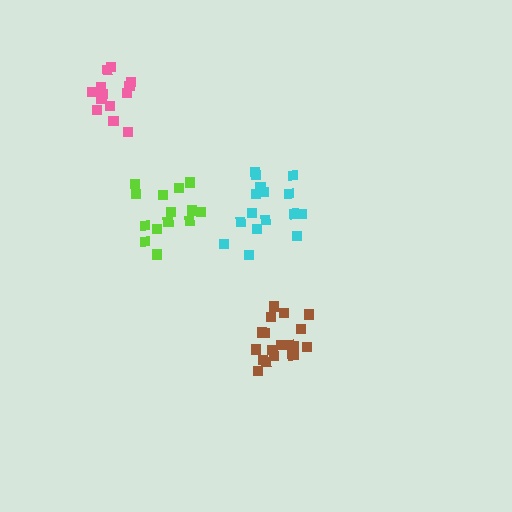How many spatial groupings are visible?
There are 4 spatial groupings.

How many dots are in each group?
Group 1: 16 dots, Group 2: 14 dots, Group 3: 19 dots, Group 4: 14 dots (63 total).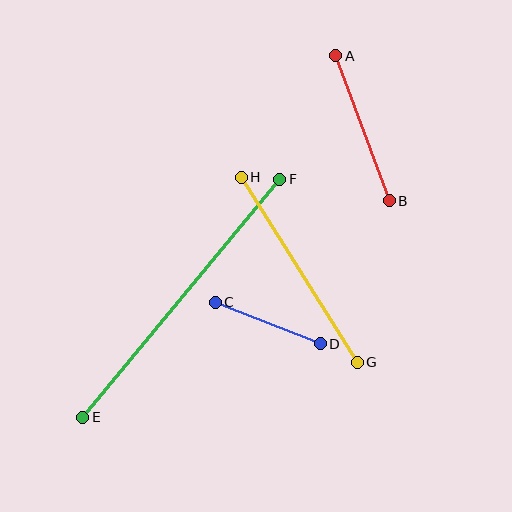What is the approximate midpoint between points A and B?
The midpoint is at approximately (362, 128) pixels.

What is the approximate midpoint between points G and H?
The midpoint is at approximately (299, 270) pixels.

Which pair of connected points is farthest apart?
Points E and F are farthest apart.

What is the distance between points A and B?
The distance is approximately 155 pixels.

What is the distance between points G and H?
The distance is approximately 218 pixels.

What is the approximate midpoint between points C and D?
The midpoint is at approximately (268, 323) pixels.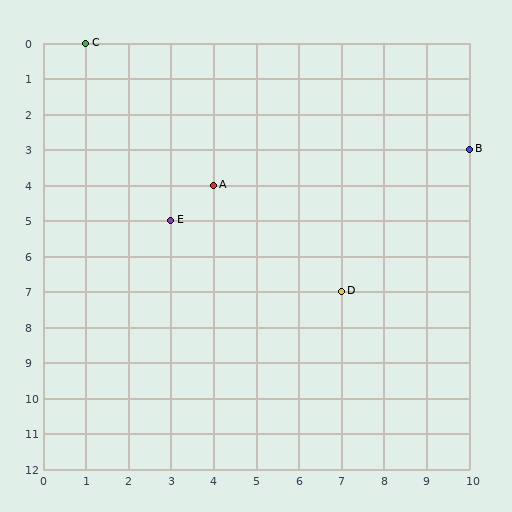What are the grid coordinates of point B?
Point B is at grid coordinates (10, 3).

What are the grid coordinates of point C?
Point C is at grid coordinates (1, 0).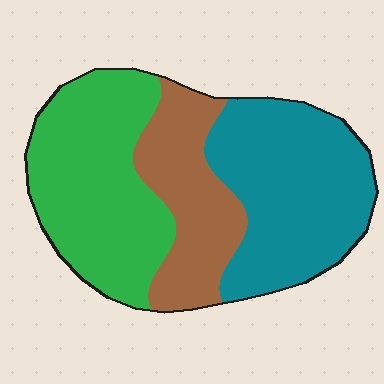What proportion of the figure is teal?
Teal takes up between a quarter and a half of the figure.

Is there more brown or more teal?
Teal.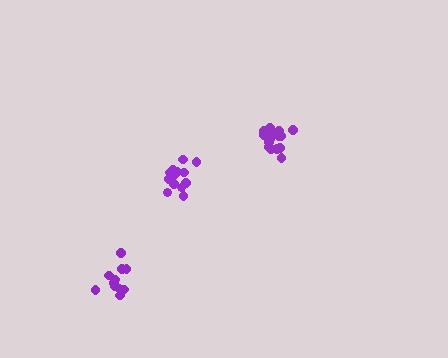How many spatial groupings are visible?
There are 3 spatial groupings.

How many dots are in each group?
Group 1: 17 dots, Group 2: 13 dots, Group 3: 11 dots (41 total).